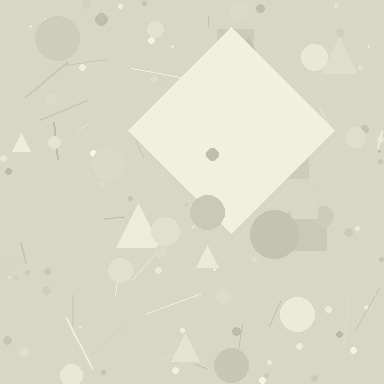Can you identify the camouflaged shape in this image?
The camouflaged shape is a diamond.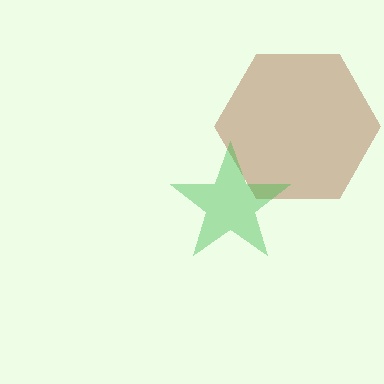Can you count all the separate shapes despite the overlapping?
Yes, there are 2 separate shapes.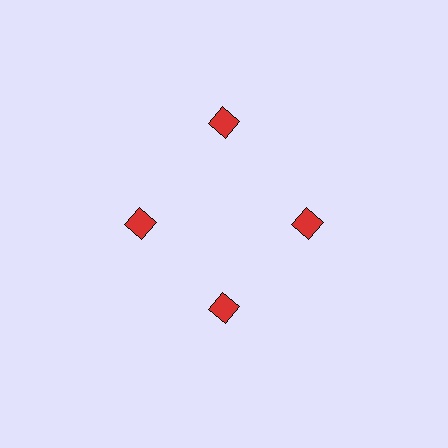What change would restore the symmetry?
The symmetry would be restored by moving it inward, back onto the ring so that all 4 squares sit at equal angles and equal distance from the center.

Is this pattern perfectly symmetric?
No. The 4 red squares are arranged in a ring, but one element near the 12 o'clock position is pushed outward from the center, breaking the 4-fold rotational symmetry.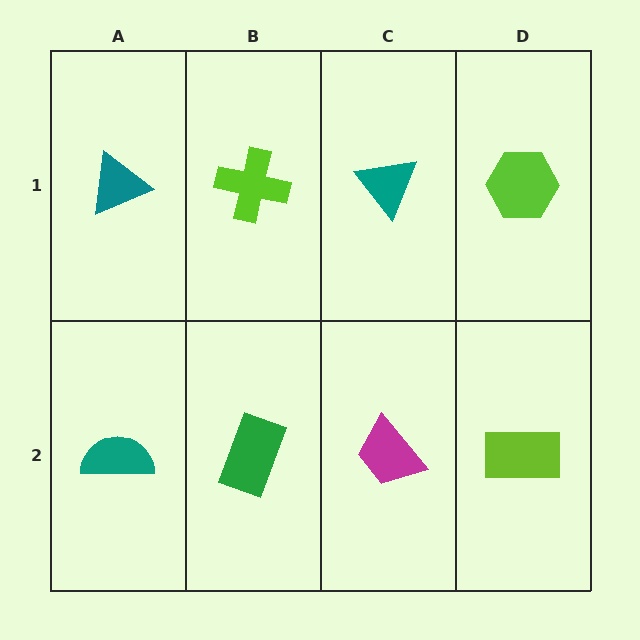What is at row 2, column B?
A green rectangle.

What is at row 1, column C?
A teal triangle.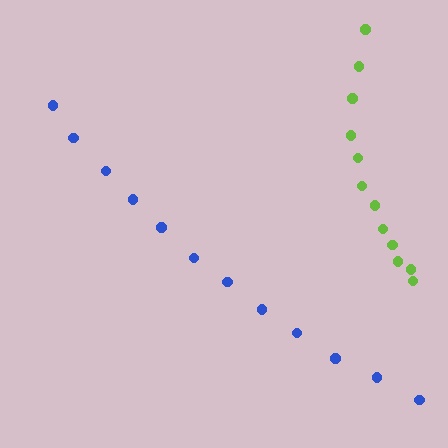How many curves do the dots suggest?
There are 2 distinct paths.